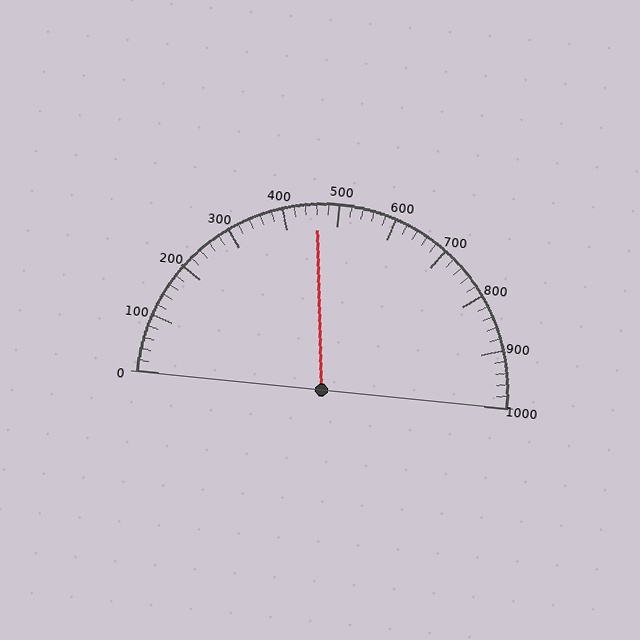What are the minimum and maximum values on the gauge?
The gauge ranges from 0 to 1000.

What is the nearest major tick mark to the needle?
The nearest major tick mark is 500.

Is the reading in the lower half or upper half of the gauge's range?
The reading is in the lower half of the range (0 to 1000).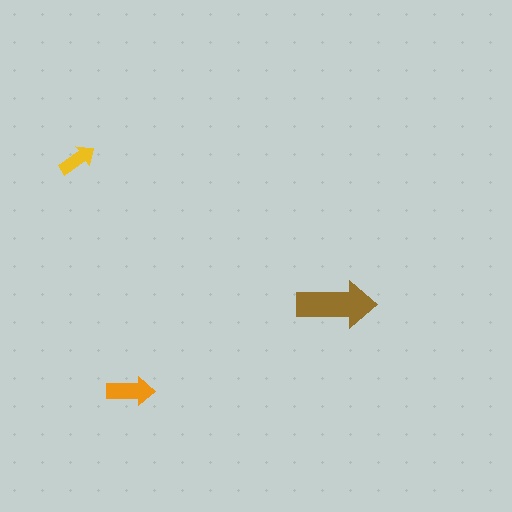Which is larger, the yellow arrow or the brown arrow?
The brown one.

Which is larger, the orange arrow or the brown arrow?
The brown one.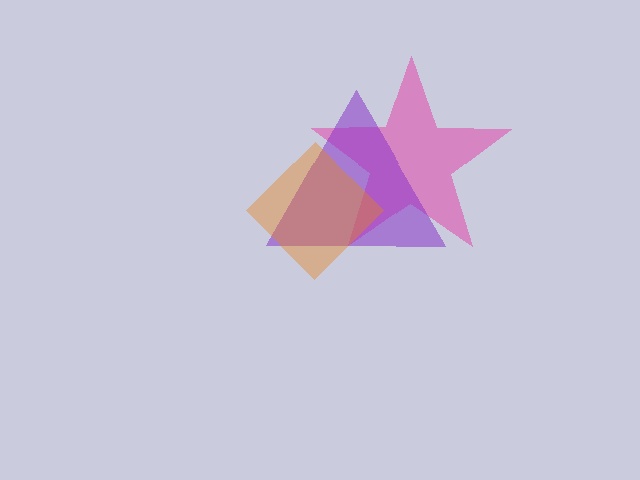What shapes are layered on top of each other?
The layered shapes are: a pink star, a purple triangle, an orange diamond.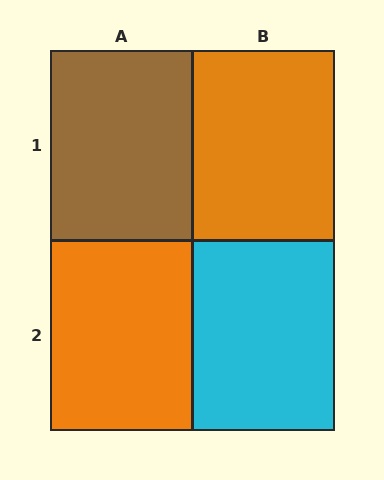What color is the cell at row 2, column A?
Orange.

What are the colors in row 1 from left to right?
Brown, orange.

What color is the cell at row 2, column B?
Cyan.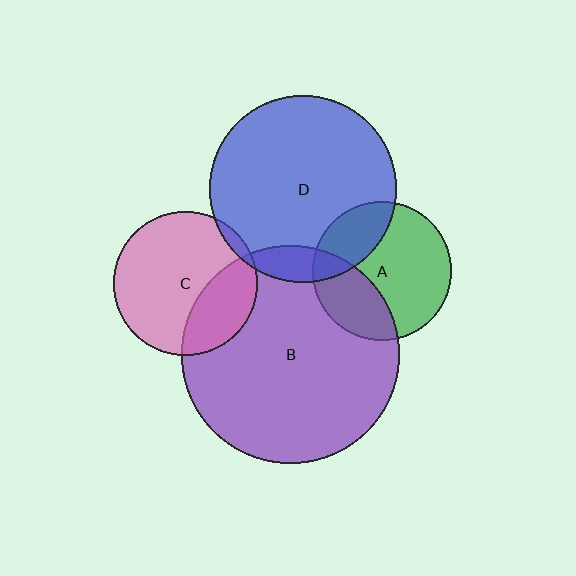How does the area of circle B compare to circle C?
Approximately 2.3 times.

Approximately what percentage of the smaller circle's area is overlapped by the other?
Approximately 30%.